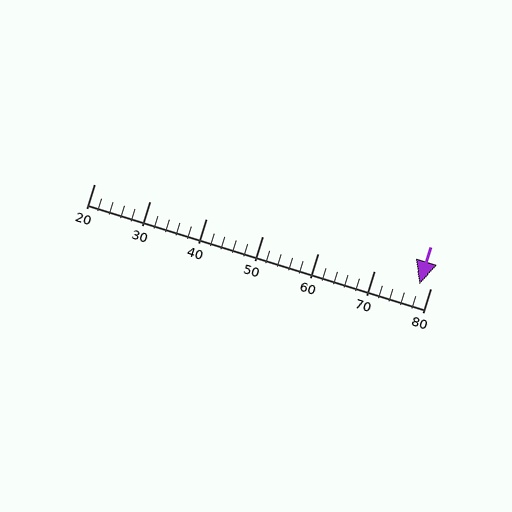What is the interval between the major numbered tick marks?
The major tick marks are spaced 10 units apart.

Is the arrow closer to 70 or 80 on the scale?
The arrow is closer to 80.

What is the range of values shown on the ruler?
The ruler shows values from 20 to 80.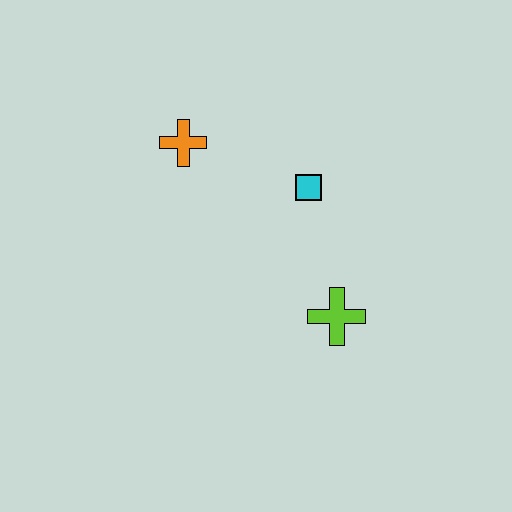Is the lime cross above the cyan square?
No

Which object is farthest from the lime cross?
The orange cross is farthest from the lime cross.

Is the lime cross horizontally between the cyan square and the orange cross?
No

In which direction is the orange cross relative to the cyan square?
The orange cross is to the left of the cyan square.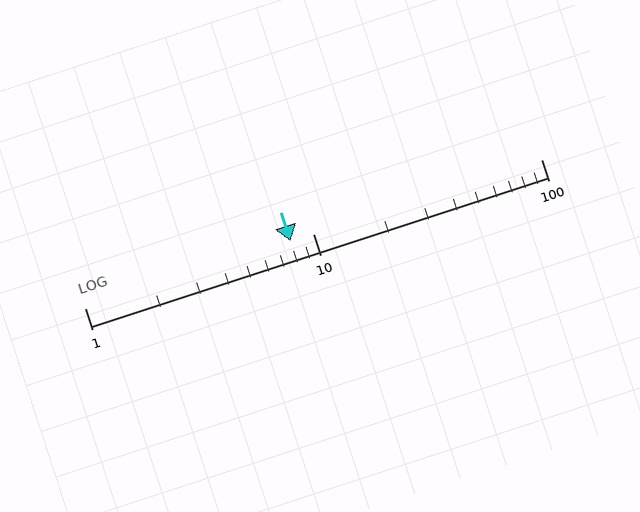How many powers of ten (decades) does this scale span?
The scale spans 2 decades, from 1 to 100.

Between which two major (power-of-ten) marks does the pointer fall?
The pointer is between 1 and 10.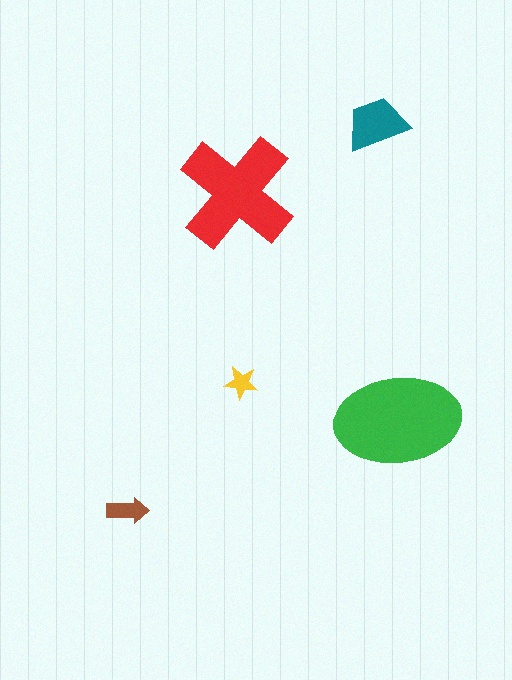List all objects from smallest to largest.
The yellow star, the brown arrow, the teal trapezoid, the red cross, the green ellipse.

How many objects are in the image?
There are 5 objects in the image.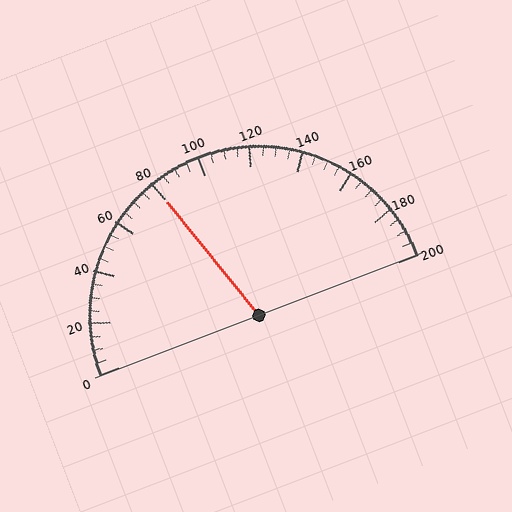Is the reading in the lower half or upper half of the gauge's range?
The reading is in the lower half of the range (0 to 200).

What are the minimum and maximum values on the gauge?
The gauge ranges from 0 to 200.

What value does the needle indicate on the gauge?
The needle indicates approximately 80.